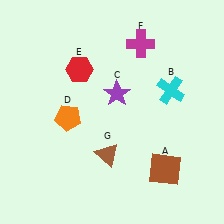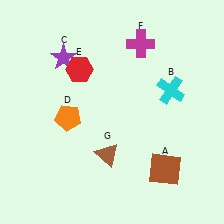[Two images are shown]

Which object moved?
The purple star (C) moved left.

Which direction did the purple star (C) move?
The purple star (C) moved left.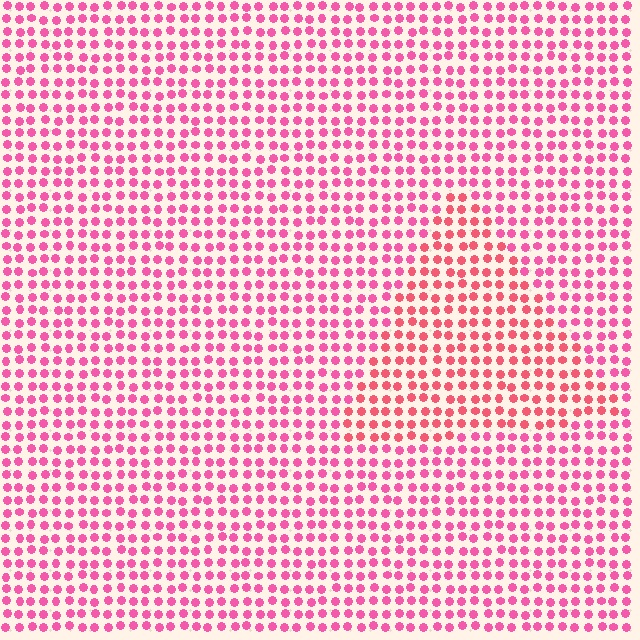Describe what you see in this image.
The image is filled with small pink elements in a uniform arrangement. A triangle-shaped region is visible where the elements are tinted to a slightly different hue, forming a subtle color boundary.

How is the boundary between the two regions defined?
The boundary is defined purely by a slight shift in hue (about 22 degrees). Spacing, size, and orientation are identical on both sides.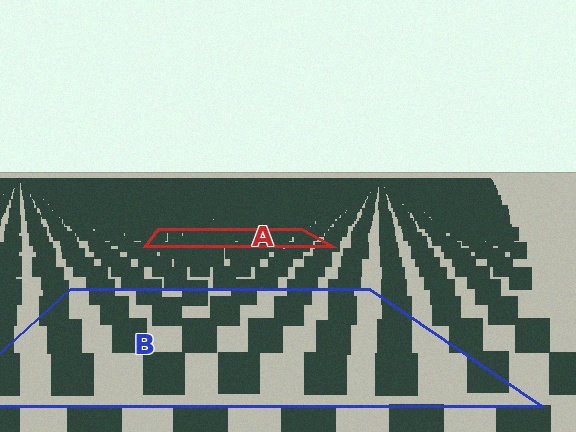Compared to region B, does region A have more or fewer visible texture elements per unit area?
Region A has more texture elements per unit area — they are packed more densely because it is farther away.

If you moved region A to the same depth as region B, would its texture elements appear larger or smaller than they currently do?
They would appear larger. At a closer depth, the same texture elements are projected at a bigger on-screen size.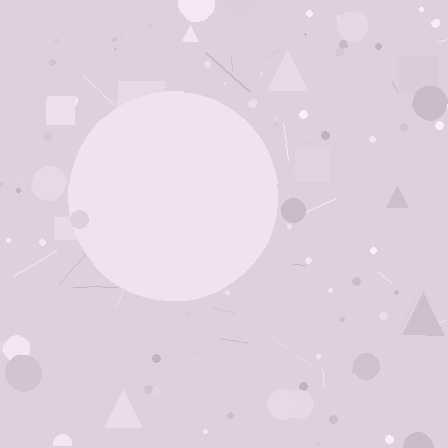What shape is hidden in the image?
A circle is hidden in the image.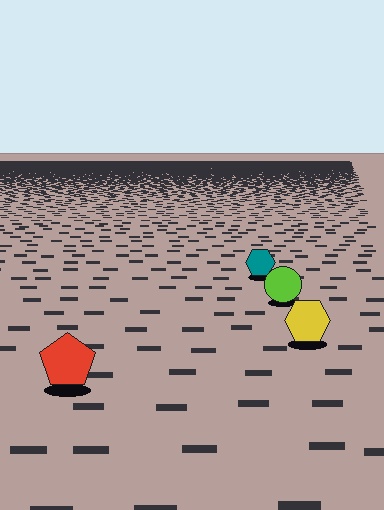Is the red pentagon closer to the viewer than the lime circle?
Yes. The red pentagon is closer — you can tell from the texture gradient: the ground texture is coarser near it.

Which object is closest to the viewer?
The red pentagon is closest. The texture marks near it are larger and more spread out.